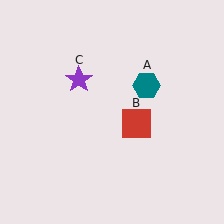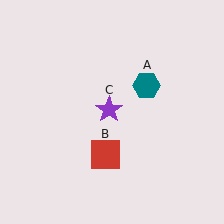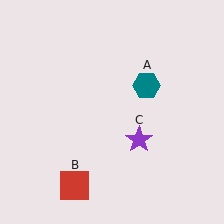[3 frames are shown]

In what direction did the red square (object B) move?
The red square (object B) moved down and to the left.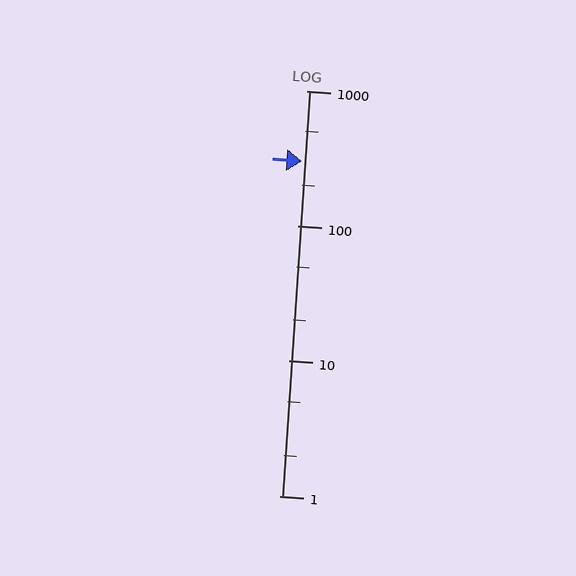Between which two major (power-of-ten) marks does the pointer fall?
The pointer is between 100 and 1000.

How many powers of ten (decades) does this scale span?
The scale spans 3 decades, from 1 to 1000.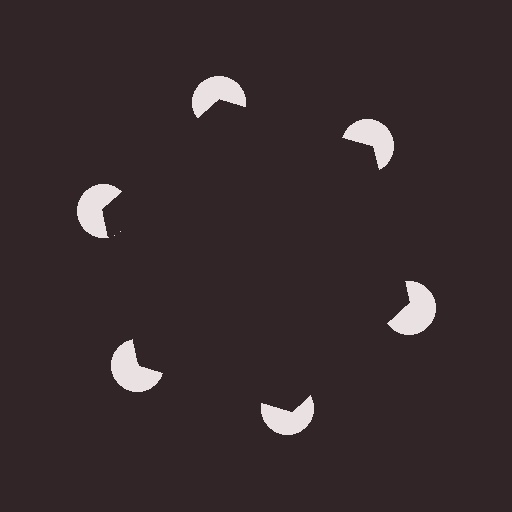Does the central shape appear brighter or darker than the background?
It typically appears slightly darker than the background, even though no actual brightness change is drawn.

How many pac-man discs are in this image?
There are 6 — one at each vertex of the illusory hexagon.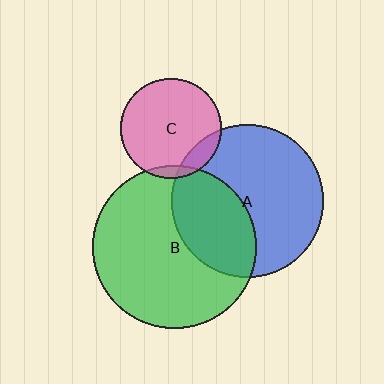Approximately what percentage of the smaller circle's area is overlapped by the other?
Approximately 35%.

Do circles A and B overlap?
Yes.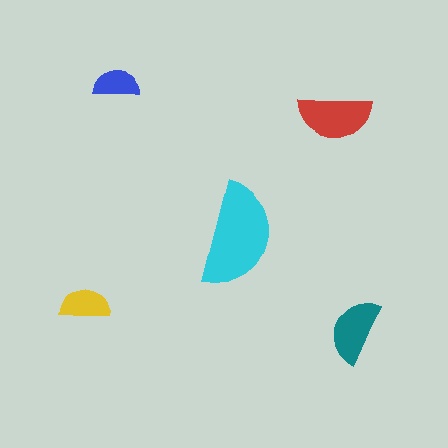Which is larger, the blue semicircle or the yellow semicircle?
The yellow one.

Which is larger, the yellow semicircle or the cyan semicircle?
The cyan one.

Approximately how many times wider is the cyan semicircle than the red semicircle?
About 1.5 times wider.